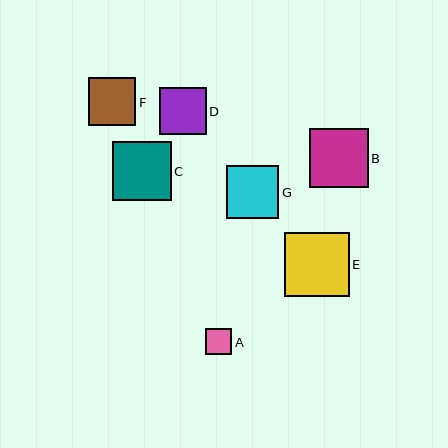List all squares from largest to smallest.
From largest to smallest: E, C, B, G, F, D, A.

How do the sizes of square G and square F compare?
Square G and square F are approximately the same size.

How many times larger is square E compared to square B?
Square E is approximately 1.1 times the size of square B.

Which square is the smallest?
Square A is the smallest with a size of approximately 26 pixels.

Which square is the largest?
Square E is the largest with a size of approximately 65 pixels.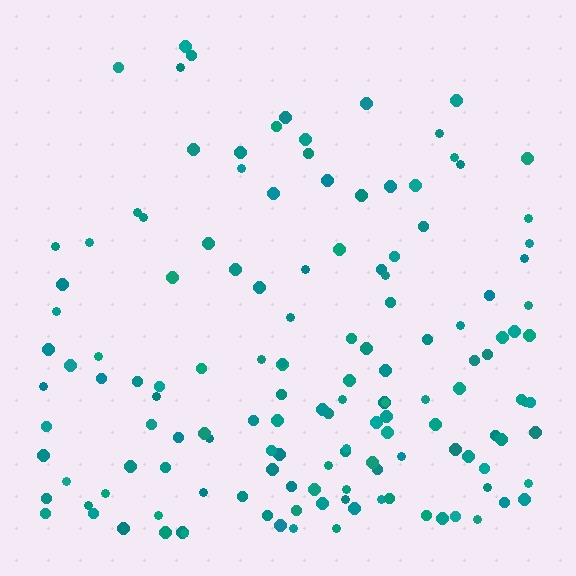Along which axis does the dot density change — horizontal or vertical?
Vertical.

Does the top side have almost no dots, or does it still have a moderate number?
Still a moderate number, just noticeably fewer than the bottom.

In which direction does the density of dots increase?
From top to bottom, with the bottom side densest.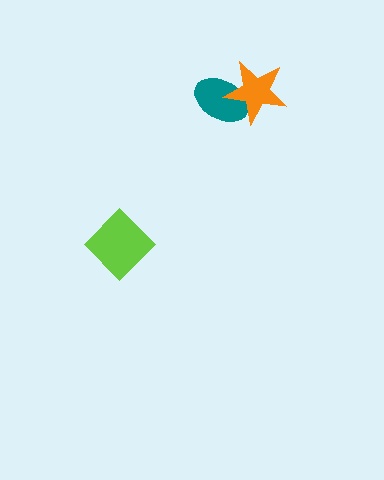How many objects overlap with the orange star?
1 object overlaps with the orange star.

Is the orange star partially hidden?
No, no other shape covers it.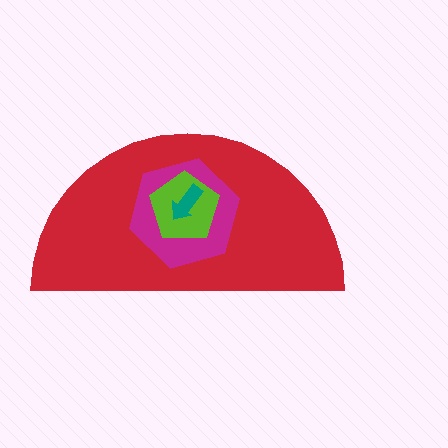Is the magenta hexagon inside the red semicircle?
Yes.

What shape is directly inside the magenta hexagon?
The lime pentagon.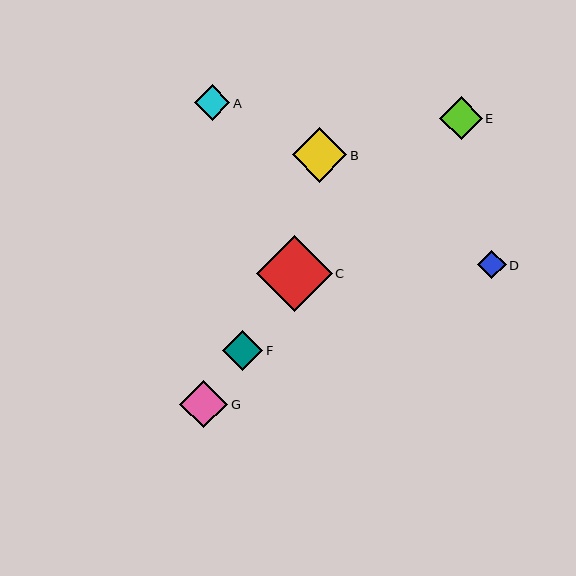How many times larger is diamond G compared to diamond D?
Diamond G is approximately 1.7 times the size of diamond D.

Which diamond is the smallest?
Diamond D is the smallest with a size of approximately 28 pixels.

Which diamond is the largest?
Diamond C is the largest with a size of approximately 76 pixels.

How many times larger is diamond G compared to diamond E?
Diamond G is approximately 1.1 times the size of diamond E.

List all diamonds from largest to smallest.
From largest to smallest: C, B, G, E, F, A, D.